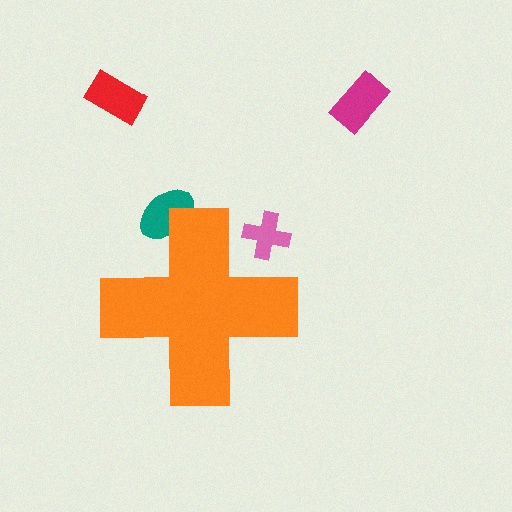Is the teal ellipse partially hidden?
Yes, the teal ellipse is partially hidden behind the orange cross.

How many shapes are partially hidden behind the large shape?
2 shapes are partially hidden.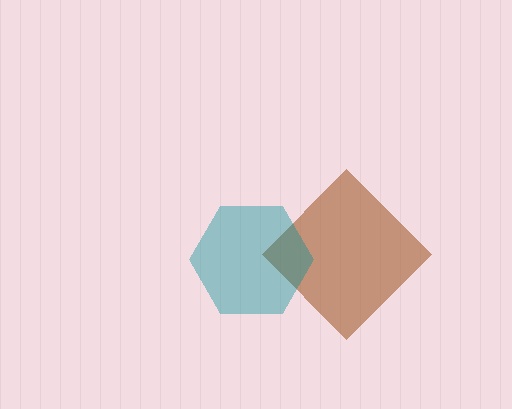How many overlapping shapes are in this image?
There are 2 overlapping shapes in the image.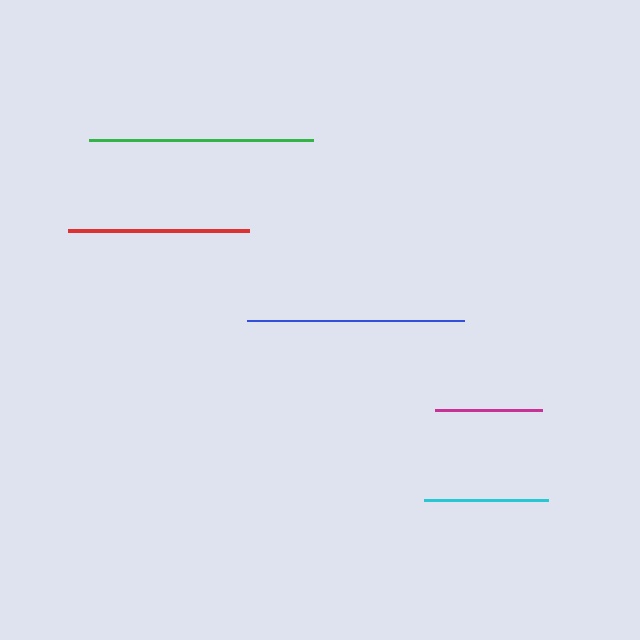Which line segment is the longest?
The green line is the longest at approximately 224 pixels.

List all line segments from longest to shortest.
From longest to shortest: green, blue, red, cyan, magenta.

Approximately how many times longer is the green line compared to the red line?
The green line is approximately 1.2 times the length of the red line.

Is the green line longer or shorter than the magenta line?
The green line is longer than the magenta line.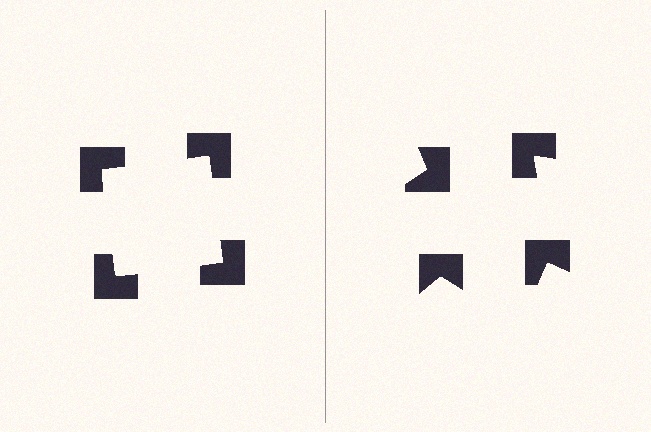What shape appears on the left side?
An illusory square.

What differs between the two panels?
The notched squares are positioned identically on both sides; only the wedge orientations differ. On the left they align to a square; on the right they are misaligned.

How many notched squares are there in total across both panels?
8 — 4 on each side.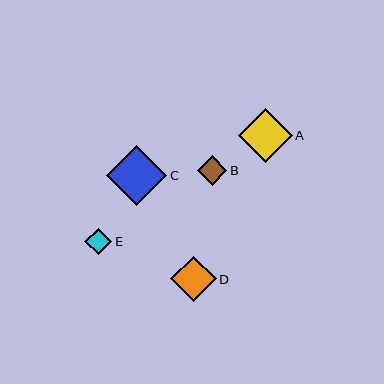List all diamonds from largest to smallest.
From largest to smallest: C, A, D, B, E.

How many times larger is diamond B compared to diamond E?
Diamond B is approximately 1.1 times the size of diamond E.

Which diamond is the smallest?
Diamond E is the smallest with a size of approximately 27 pixels.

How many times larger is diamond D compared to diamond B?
Diamond D is approximately 1.5 times the size of diamond B.